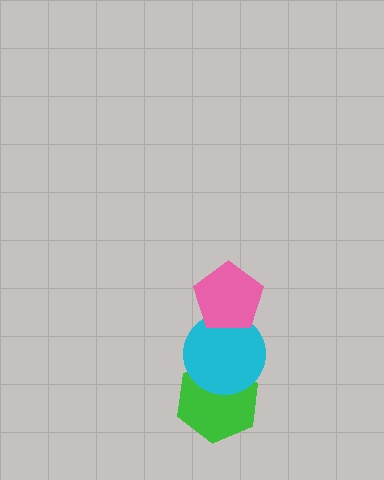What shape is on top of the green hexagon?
The cyan circle is on top of the green hexagon.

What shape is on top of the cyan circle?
The pink pentagon is on top of the cyan circle.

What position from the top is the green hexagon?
The green hexagon is 3rd from the top.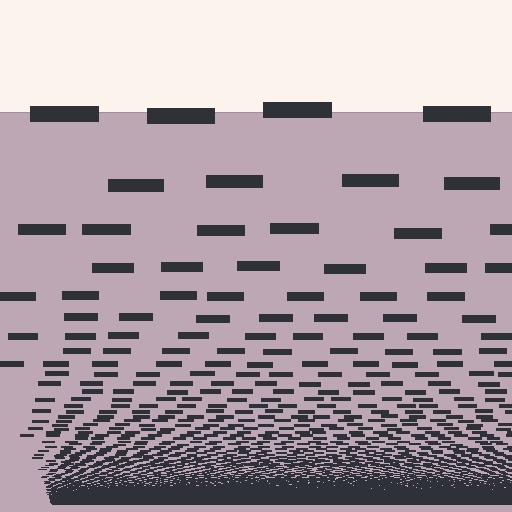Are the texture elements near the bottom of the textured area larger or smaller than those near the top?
Smaller. The gradient is inverted — elements near the bottom are smaller and denser.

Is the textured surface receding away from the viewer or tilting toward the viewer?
The surface appears to tilt toward the viewer. Texture elements get larger and sparser toward the top.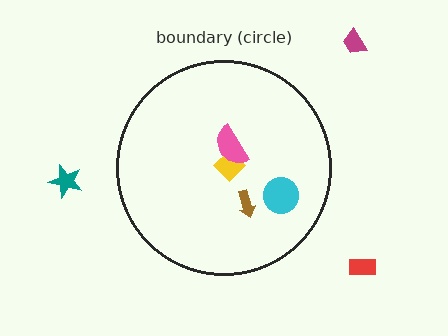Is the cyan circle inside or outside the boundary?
Inside.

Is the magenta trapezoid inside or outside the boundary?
Outside.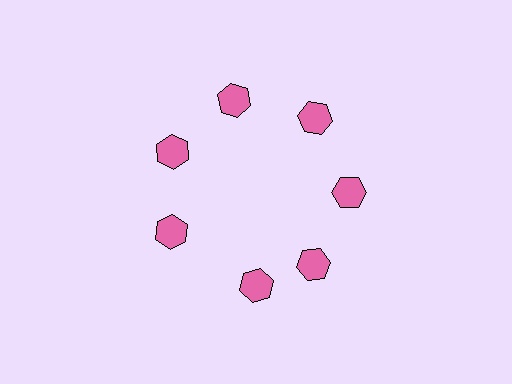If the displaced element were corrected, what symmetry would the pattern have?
It would have 7-fold rotational symmetry — the pattern would map onto itself every 51 degrees.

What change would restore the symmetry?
The symmetry would be restored by rotating it back into even spacing with its neighbors so that all 7 hexagons sit at equal angles and equal distance from the center.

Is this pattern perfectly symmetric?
No. The 7 pink hexagons are arranged in a ring, but one element near the 6 o'clock position is rotated out of alignment along the ring, breaking the 7-fold rotational symmetry.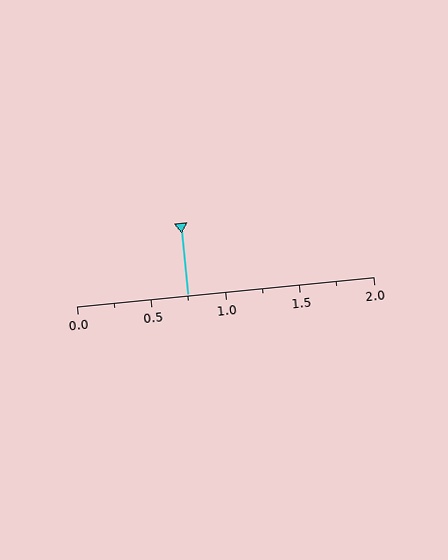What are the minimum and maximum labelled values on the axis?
The axis runs from 0.0 to 2.0.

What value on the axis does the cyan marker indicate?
The marker indicates approximately 0.75.